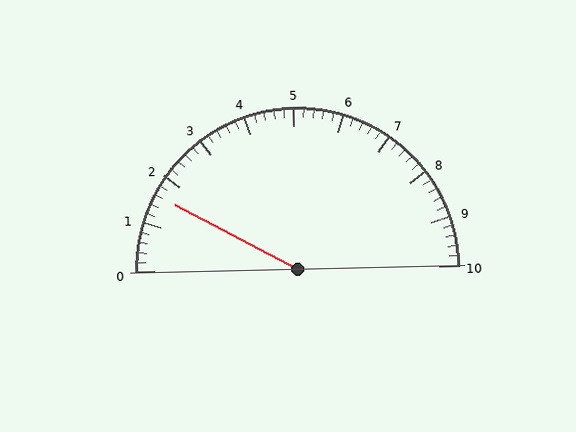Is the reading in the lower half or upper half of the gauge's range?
The reading is in the lower half of the range (0 to 10).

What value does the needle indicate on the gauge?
The needle indicates approximately 1.6.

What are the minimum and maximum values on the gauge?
The gauge ranges from 0 to 10.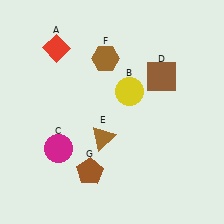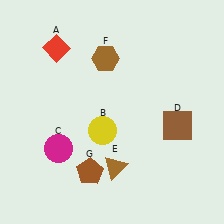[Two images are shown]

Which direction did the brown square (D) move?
The brown square (D) moved down.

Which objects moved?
The objects that moved are: the yellow circle (B), the brown square (D), the brown triangle (E).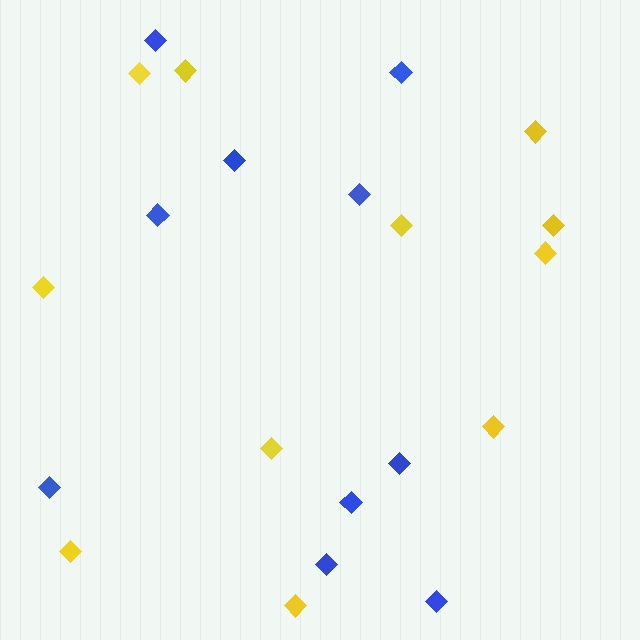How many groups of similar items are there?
There are 2 groups: one group of blue diamonds (10) and one group of yellow diamonds (11).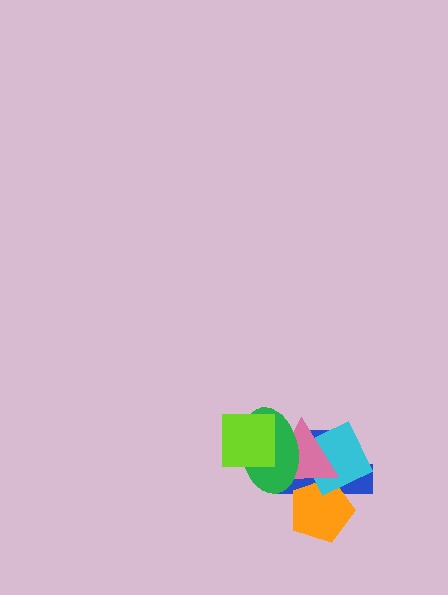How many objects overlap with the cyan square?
3 objects overlap with the cyan square.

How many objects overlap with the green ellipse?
3 objects overlap with the green ellipse.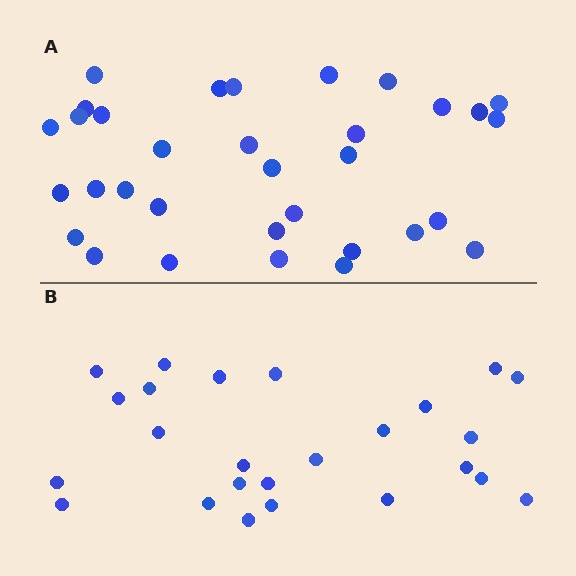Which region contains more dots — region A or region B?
Region A (the top region) has more dots.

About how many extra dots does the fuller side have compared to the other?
Region A has roughly 8 or so more dots than region B.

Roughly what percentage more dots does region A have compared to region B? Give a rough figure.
About 30% more.